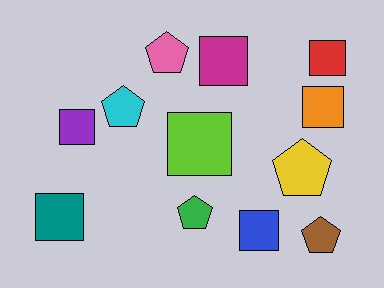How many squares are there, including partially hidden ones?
There are 7 squares.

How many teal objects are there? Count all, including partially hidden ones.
There is 1 teal object.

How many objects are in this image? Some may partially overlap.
There are 12 objects.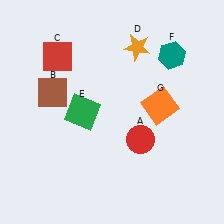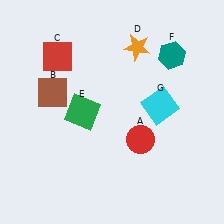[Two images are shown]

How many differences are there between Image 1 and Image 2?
There is 1 difference between the two images.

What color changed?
The square (G) changed from orange in Image 1 to cyan in Image 2.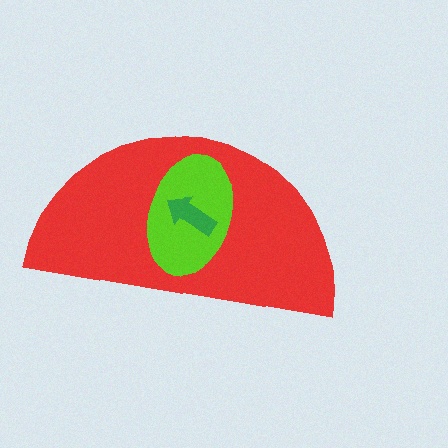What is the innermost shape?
The green arrow.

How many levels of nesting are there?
3.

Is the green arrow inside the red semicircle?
Yes.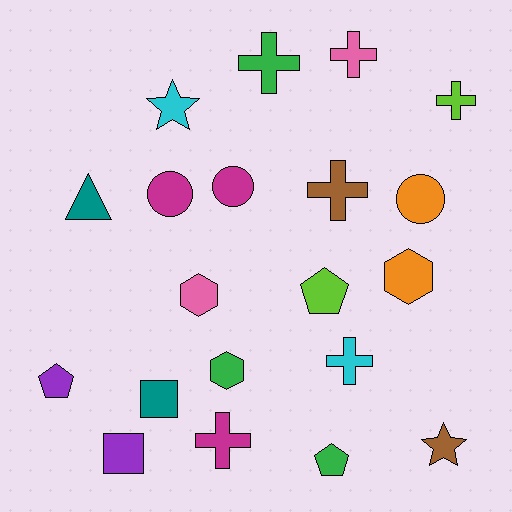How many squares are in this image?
There are 2 squares.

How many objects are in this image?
There are 20 objects.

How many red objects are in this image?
There are no red objects.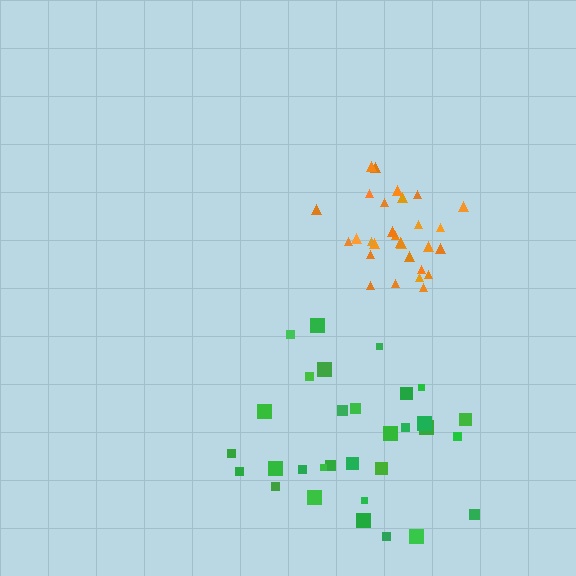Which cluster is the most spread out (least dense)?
Green.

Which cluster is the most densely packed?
Orange.